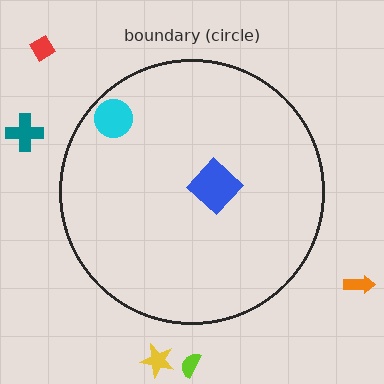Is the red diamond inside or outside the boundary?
Outside.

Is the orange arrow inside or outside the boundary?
Outside.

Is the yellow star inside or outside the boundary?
Outside.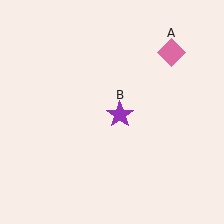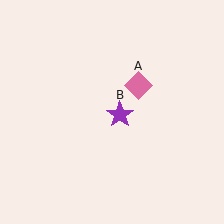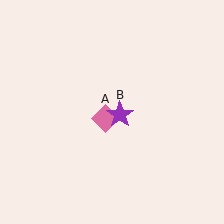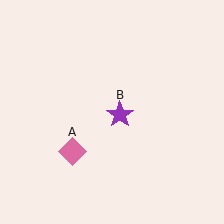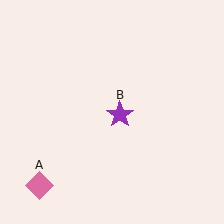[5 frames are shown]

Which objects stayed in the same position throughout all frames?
Purple star (object B) remained stationary.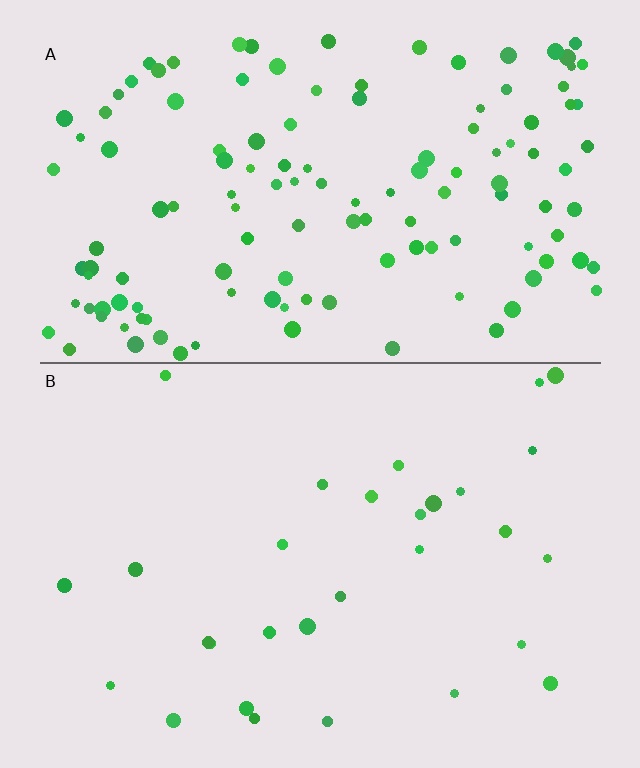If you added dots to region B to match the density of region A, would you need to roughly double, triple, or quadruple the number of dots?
Approximately quadruple.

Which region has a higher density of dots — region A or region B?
A (the top).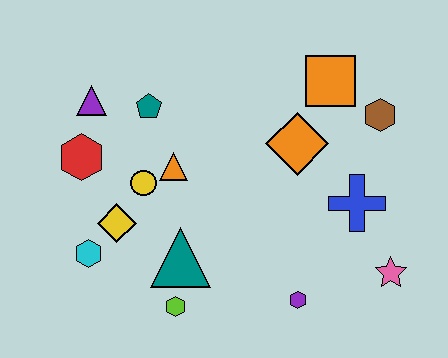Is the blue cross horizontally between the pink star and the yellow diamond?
Yes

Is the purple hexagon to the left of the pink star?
Yes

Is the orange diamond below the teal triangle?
No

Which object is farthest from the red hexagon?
The pink star is farthest from the red hexagon.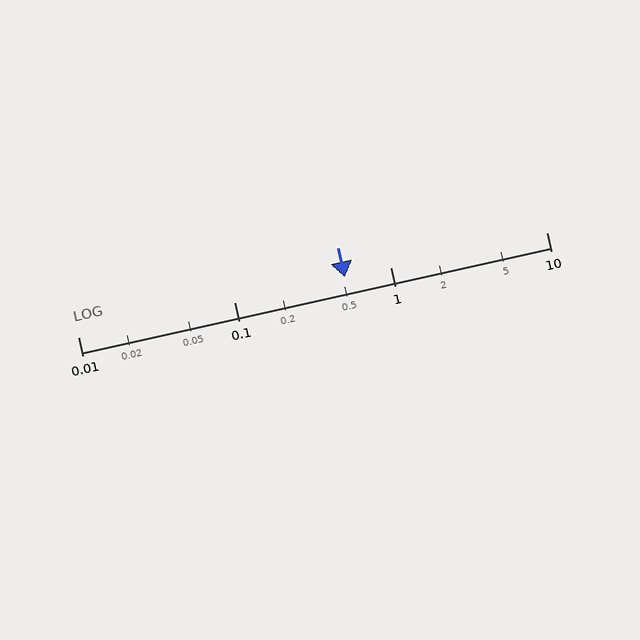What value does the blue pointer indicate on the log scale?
The pointer indicates approximately 0.51.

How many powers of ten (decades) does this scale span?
The scale spans 3 decades, from 0.01 to 10.